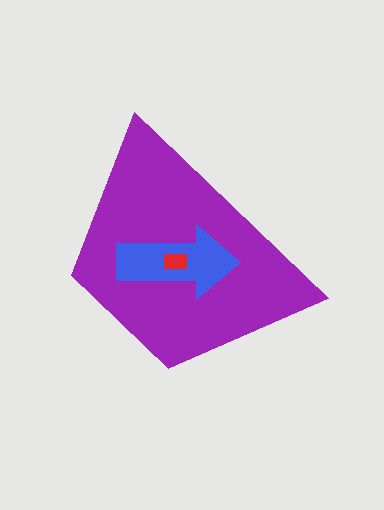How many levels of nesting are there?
3.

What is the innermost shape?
The red rectangle.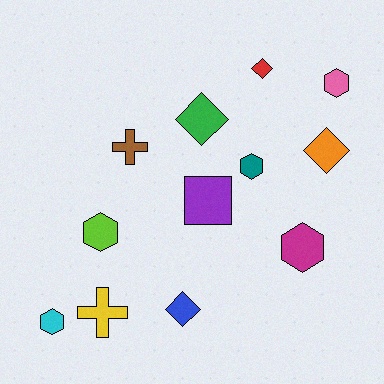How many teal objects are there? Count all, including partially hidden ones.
There is 1 teal object.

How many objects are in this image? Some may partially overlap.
There are 12 objects.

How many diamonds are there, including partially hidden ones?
There are 4 diamonds.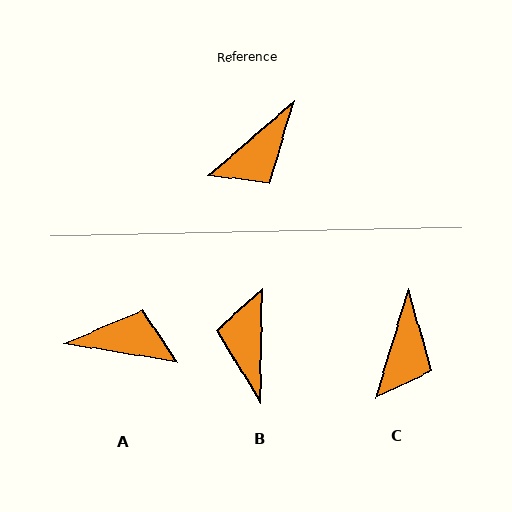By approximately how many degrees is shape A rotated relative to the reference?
Approximately 130 degrees counter-clockwise.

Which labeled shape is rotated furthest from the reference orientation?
B, about 131 degrees away.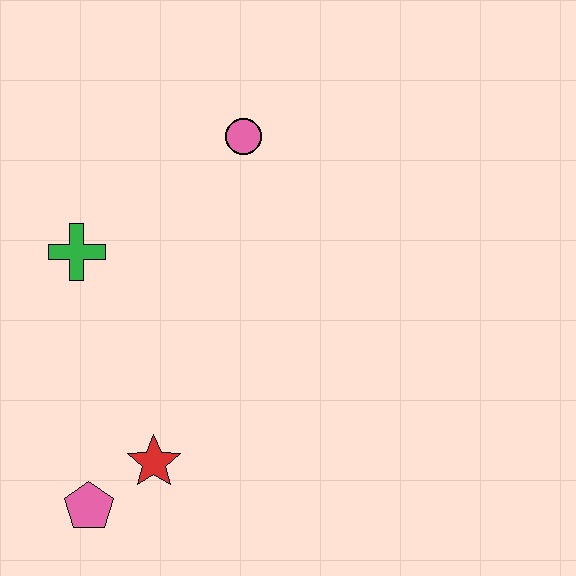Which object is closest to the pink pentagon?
The red star is closest to the pink pentagon.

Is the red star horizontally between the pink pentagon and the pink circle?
Yes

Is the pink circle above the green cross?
Yes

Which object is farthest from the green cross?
The pink pentagon is farthest from the green cross.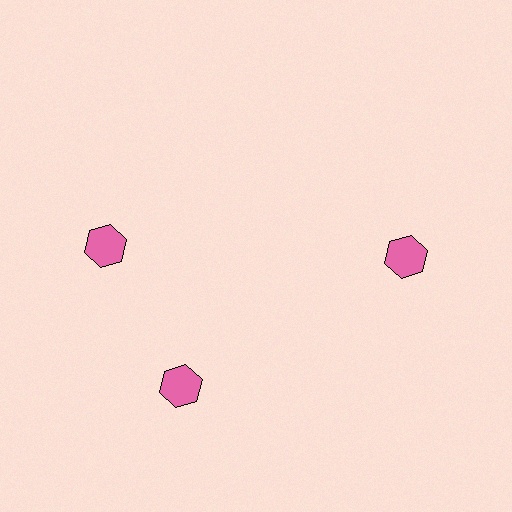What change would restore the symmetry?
The symmetry would be restored by rotating it back into even spacing with its neighbors so that all 3 hexagons sit at equal angles and equal distance from the center.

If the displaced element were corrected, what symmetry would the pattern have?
It would have 3-fold rotational symmetry — the pattern would map onto itself every 120 degrees.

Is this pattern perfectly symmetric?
No. The 3 pink hexagons are arranged in a ring, but one element near the 11 o'clock position is rotated out of alignment along the ring, breaking the 3-fold rotational symmetry.